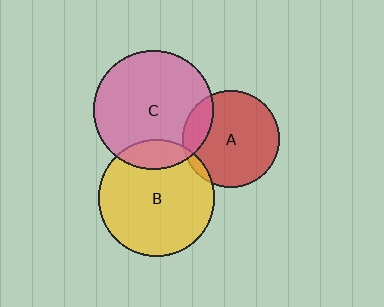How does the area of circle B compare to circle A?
Approximately 1.4 times.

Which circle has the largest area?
Circle C (pink).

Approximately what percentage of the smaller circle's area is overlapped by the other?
Approximately 15%.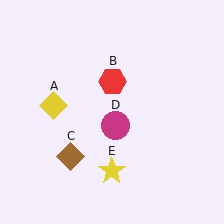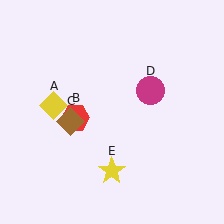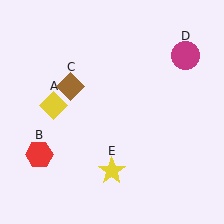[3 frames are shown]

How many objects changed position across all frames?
3 objects changed position: red hexagon (object B), brown diamond (object C), magenta circle (object D).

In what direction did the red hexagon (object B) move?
The red hexagon (object B) moved down and to the left.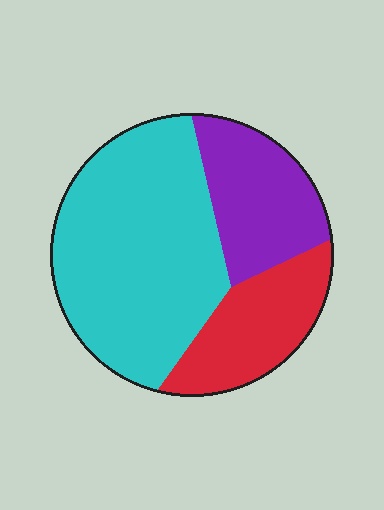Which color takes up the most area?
Cyan, at roughly 55%.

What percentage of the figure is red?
Red takes up about one fifth (1/5) of the figure.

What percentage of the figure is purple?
Purple takes up about one quarter (1/4) of the figure.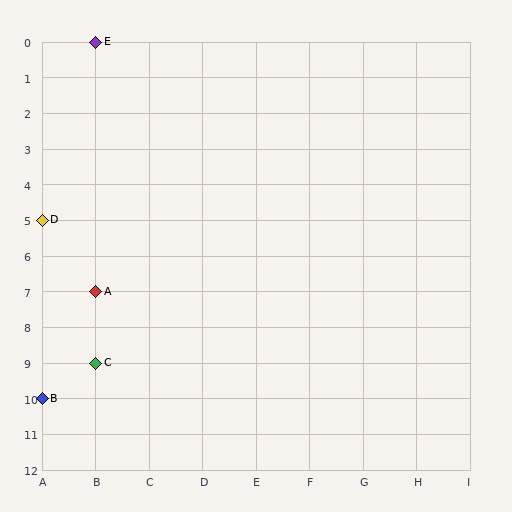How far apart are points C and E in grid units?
Points C and E are 9 rows apart.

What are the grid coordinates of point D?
Point D is at grid coordinates (A, 5).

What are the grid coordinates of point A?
Point A is at grid coordinates (B, 7).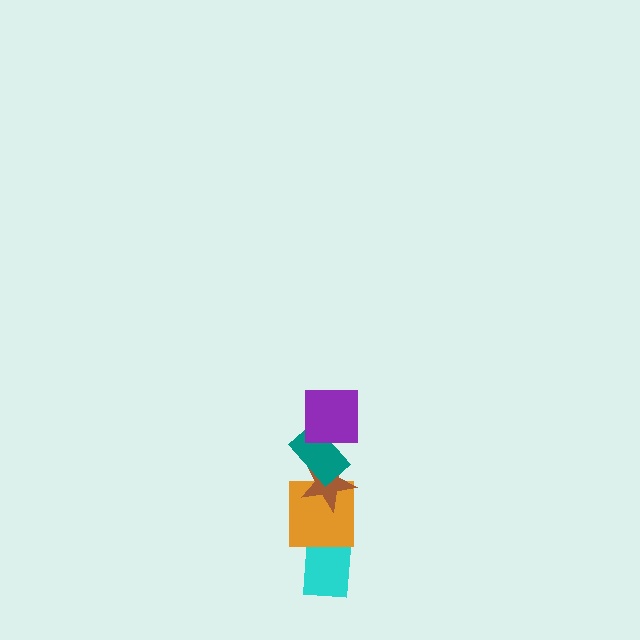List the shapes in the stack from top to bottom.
From top to bottom: the purple square, the teal rectangle, the brown star, the orange square, the cyan rectangle.